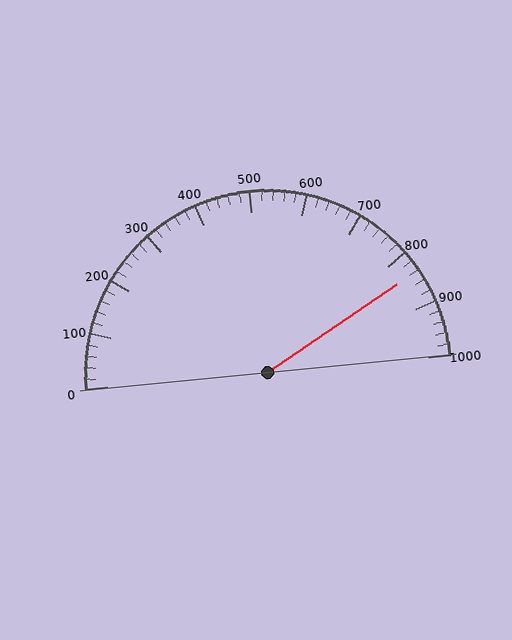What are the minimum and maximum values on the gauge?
The gauge ranges from 0 to 1000.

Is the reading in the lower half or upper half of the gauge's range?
The reading is in the upper half of the range (0 to 1000).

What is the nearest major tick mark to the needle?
The nearest major tick mark is 800.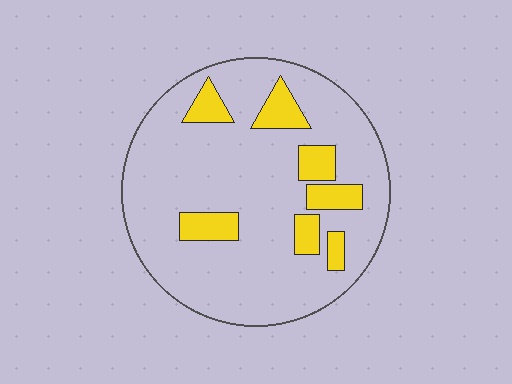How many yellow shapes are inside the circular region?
7.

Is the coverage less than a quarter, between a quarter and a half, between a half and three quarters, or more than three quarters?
Less than a quarter.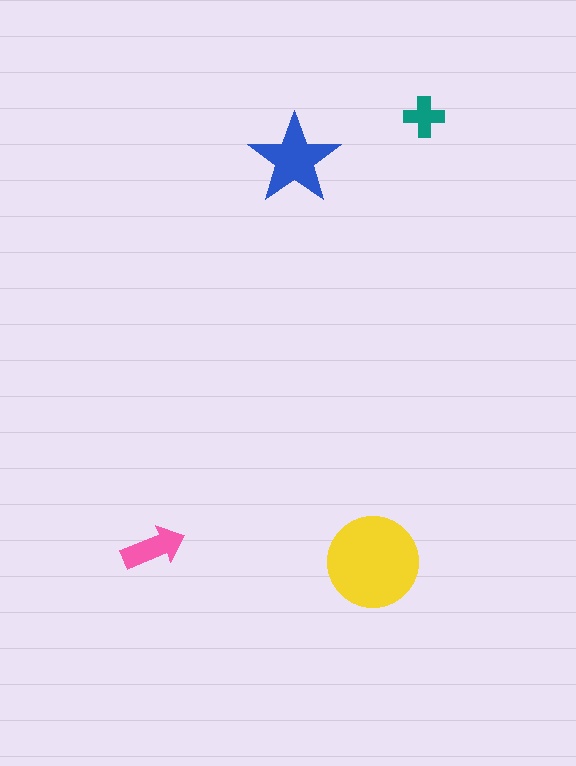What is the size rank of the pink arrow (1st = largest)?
3rd.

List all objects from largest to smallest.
The yellow circle, the blue star, the pink arrow, the teal cross.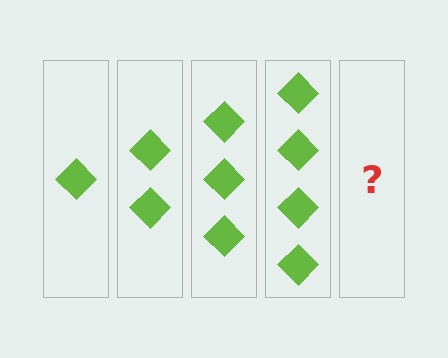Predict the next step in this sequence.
The next step is 5 diamonds.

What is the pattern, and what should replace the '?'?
The pattern is that each step adds one more diamond. The '?' should be 5 diamonds.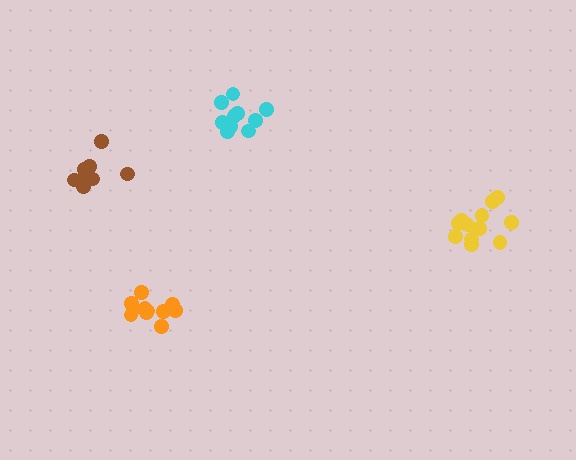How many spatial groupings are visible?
There are 4 spatial groupings.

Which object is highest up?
The cyan cluster is topmost.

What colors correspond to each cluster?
The clusters are colored: yellow, orange, brown, cyan.